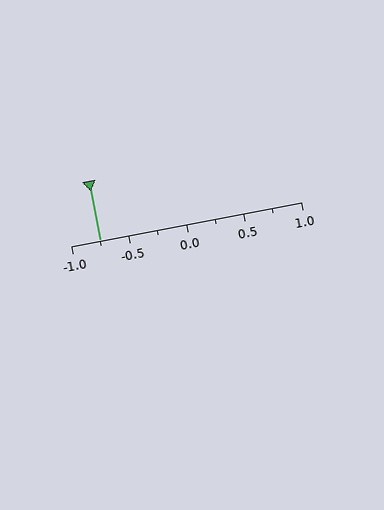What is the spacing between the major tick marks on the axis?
The major ticks are spaced 0.5 apart.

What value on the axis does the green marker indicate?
The marker indicates approximately -0.75.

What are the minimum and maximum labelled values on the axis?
The axis runs from -1.0 to 1.0.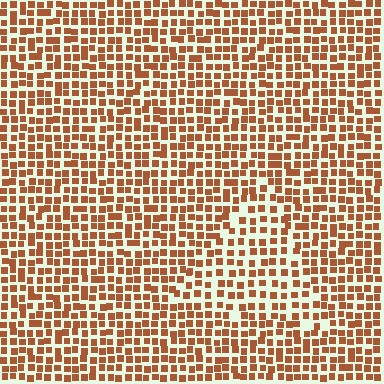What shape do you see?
I see a triangle.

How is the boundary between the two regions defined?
The boundary is defined by a change in element density (approximately 1.5x ratio). All elements are the same color, size, and shape.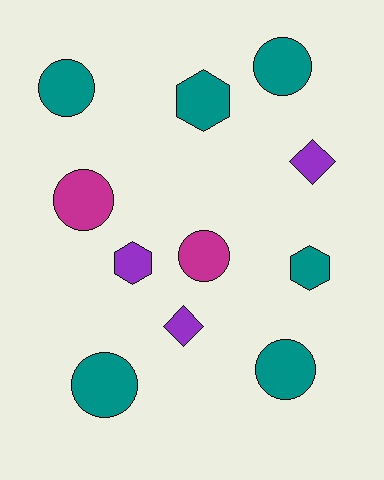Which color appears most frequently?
Teal, with 6 objects.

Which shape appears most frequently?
Circle, with 6 objects.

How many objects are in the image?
There are 11 objects.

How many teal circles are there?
There are 4 teal circles.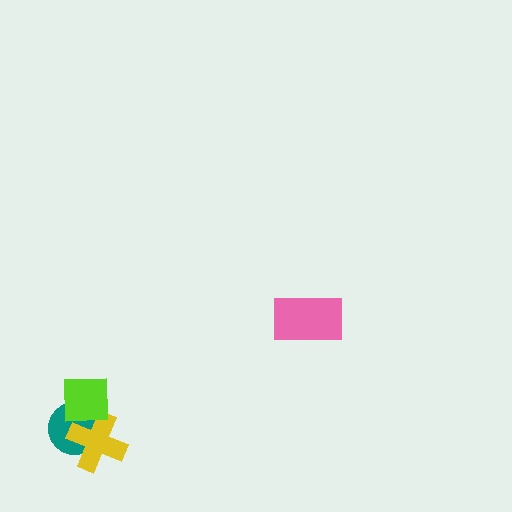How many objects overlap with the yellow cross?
2 objects overlap with the yellow cross.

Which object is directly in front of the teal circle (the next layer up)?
The yellow cross is directly in front of the teal circle.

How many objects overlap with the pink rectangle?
0 objects overlap with the pink rectangle.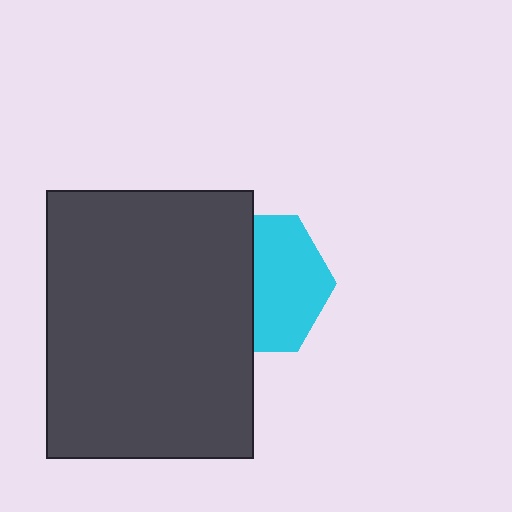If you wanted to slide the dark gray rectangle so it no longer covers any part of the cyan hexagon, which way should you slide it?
Slide it left — that is the most direct way to separate the two shapes.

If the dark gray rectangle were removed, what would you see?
You would see the complete cyan hexagon.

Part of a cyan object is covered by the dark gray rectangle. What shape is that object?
It is a hexagon.